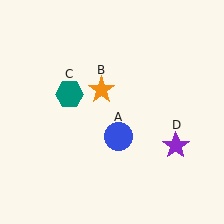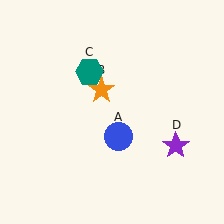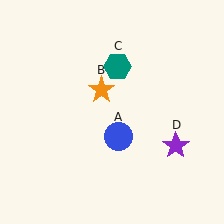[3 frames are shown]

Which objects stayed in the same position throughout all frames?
Blue circle (object A) and orange star (object B) and purple star (object D) remained stationary.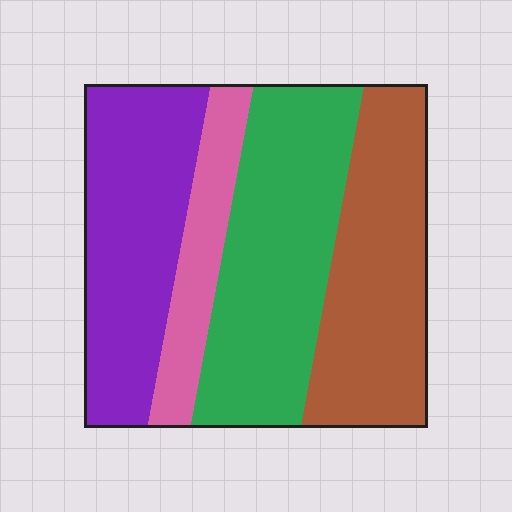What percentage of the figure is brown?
Brown covers roughly 30% of the figure.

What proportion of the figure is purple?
Purple takes up about one quarter (1/4) of the figure.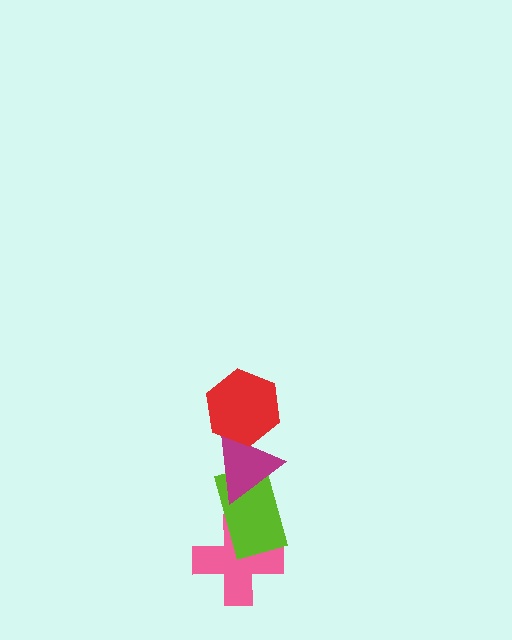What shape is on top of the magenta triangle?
The red hexagon is on top of the magenta triangle.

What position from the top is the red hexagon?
The red hexagon is 1st from the top.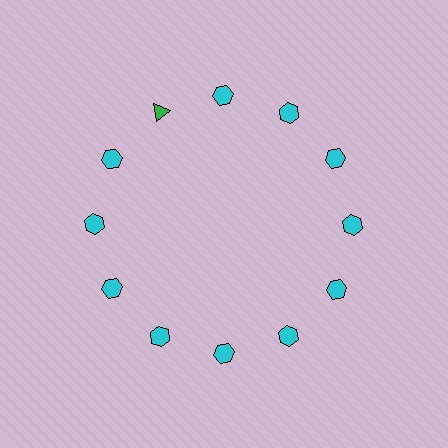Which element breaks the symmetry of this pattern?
The green triangle at roughly the 11 o'clock position breaks the symmetry. All other shapes are cyan hexagons.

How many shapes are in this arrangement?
There are 12 shapes arranged in a ring pattern.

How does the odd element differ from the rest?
It differs in both color (green instead of cyan) and shape (triangle instead of hexagon).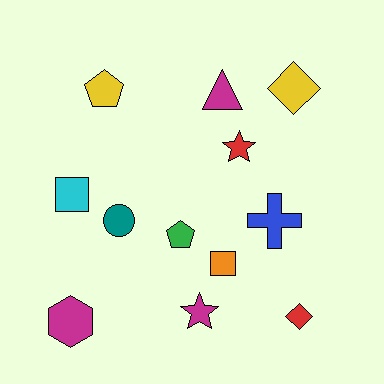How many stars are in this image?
There are 2 stars.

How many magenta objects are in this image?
There are 3 magenta objects.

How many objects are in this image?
There are 12 objects.